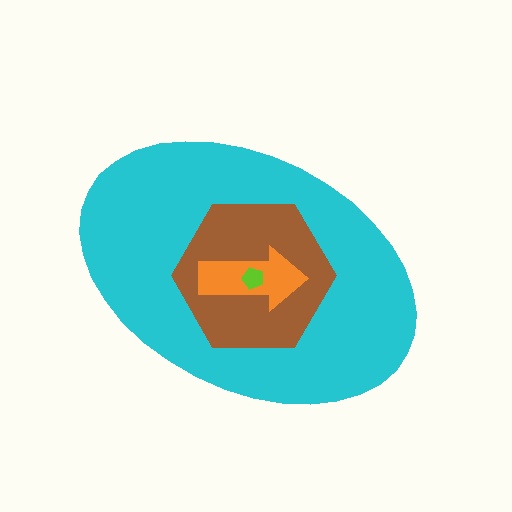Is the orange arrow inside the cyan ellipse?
Yes.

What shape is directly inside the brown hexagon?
The orange arrow.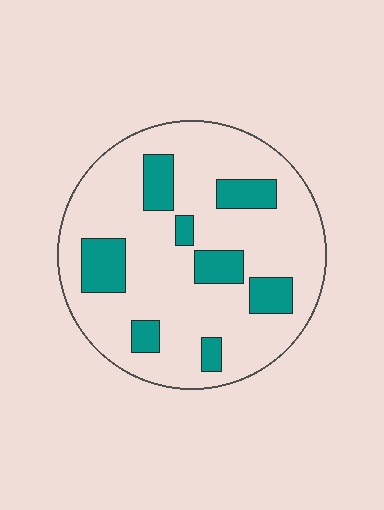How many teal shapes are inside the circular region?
8.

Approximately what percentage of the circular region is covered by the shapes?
Approximately 20%.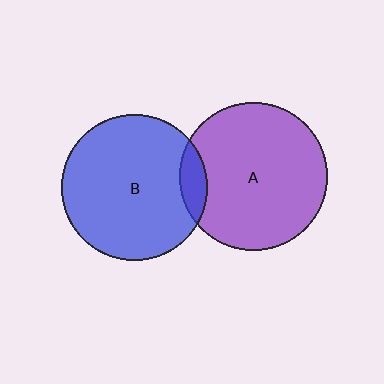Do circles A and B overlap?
Yes.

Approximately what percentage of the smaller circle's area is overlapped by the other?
Approximately 10%.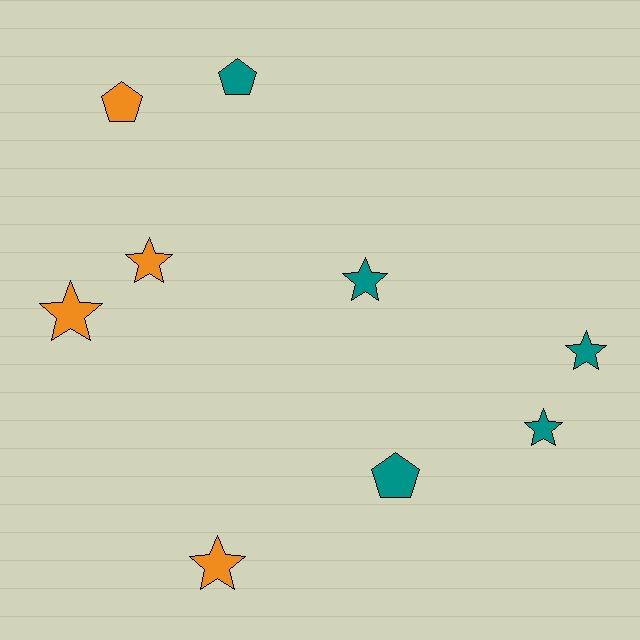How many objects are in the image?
There are 9 objects.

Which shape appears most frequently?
Star, with 6 objects.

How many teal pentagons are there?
There are 2 teal pentagons.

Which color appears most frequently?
Teal, with 5 objects.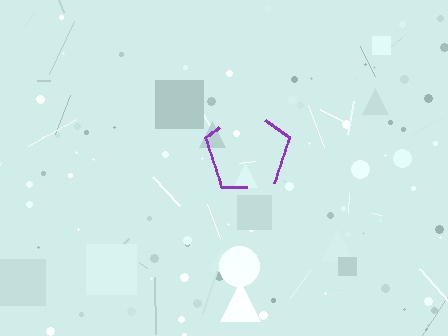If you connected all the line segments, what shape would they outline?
They would outline a pentagon.